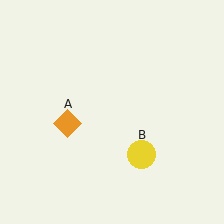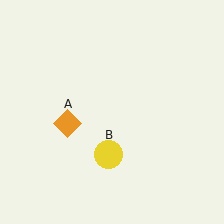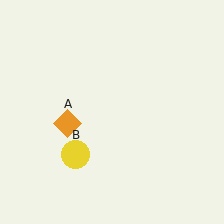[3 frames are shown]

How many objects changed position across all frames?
1 object changed position: yellow circle (object B).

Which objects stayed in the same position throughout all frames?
Orange diamond (object A) remained stationary.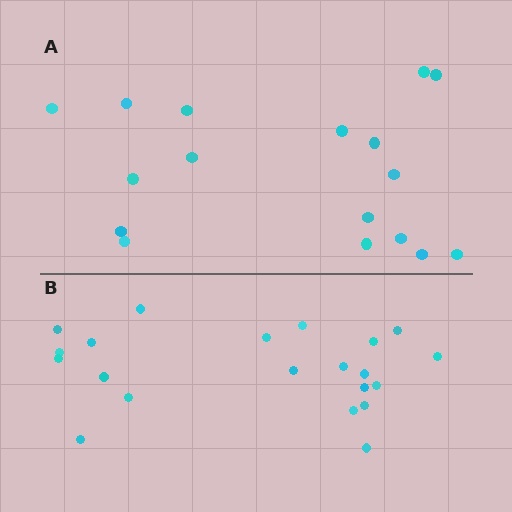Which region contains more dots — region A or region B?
Region B (the bottom region) has more dots.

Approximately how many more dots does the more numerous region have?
Region B has about 4 more dots than region A.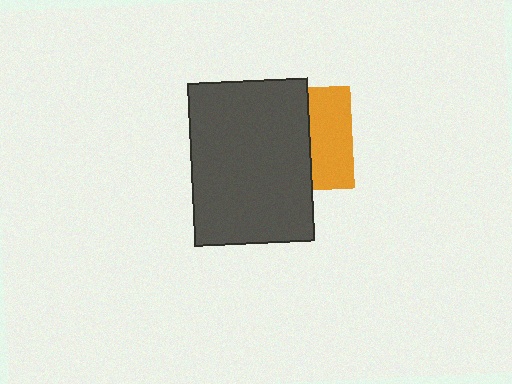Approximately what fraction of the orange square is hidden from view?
Roughly 60% of the orange square is hidden behind the dark gray rectangle.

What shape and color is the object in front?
The object in front is a dark gray rectangle.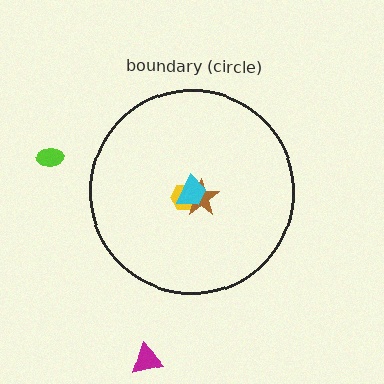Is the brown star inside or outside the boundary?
Inside.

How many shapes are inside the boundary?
3 inside, 2 outside.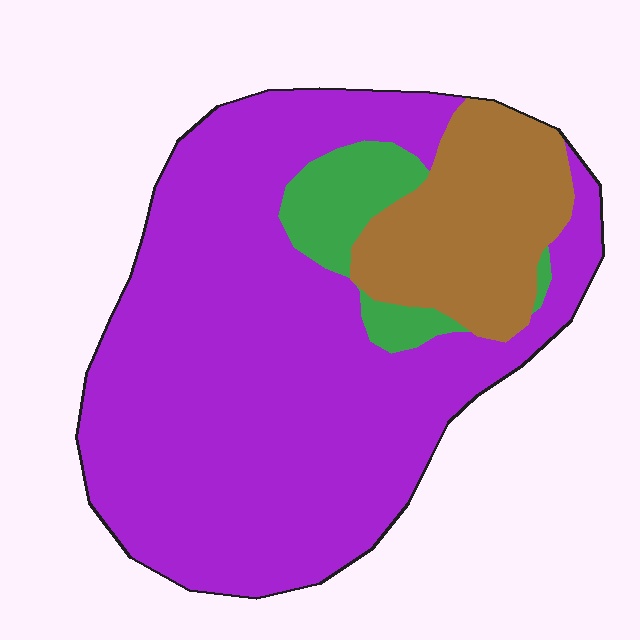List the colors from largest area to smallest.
From largest to smallest: purple, brown, green.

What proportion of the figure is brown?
Brown covers around 20% of the figure.